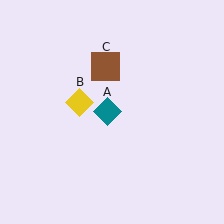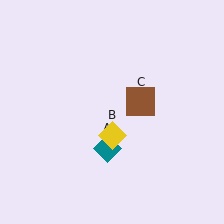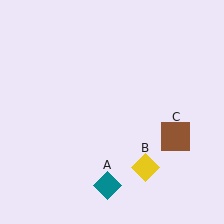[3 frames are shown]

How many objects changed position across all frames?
3 objects changed position: teal diamond (object A), yellow diamond (object B), brown square (object C).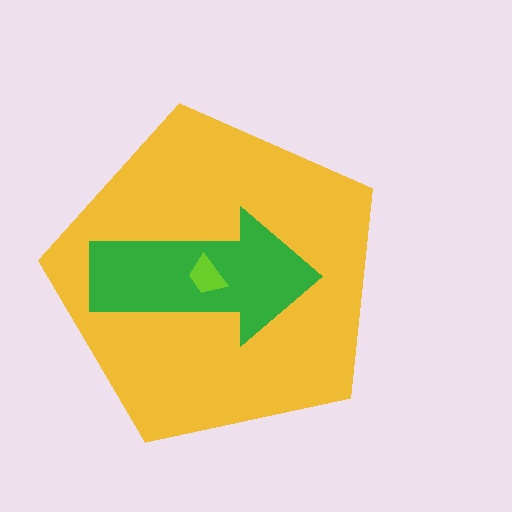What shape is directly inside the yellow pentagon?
The green arrow.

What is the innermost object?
The lime trapezoid.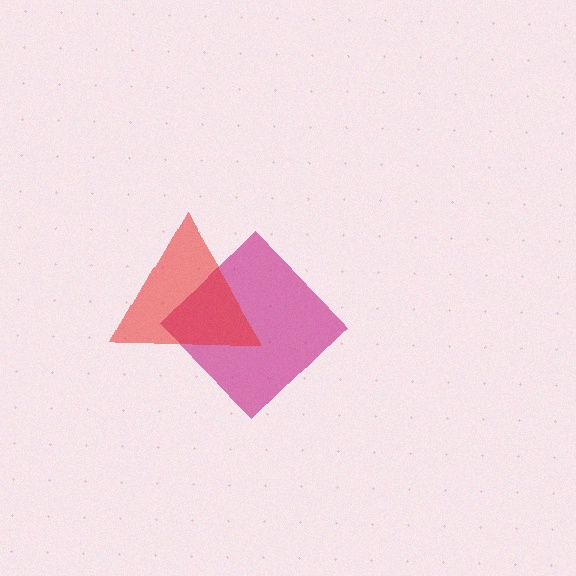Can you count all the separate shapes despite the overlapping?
Yes, there are 2 separate shapes.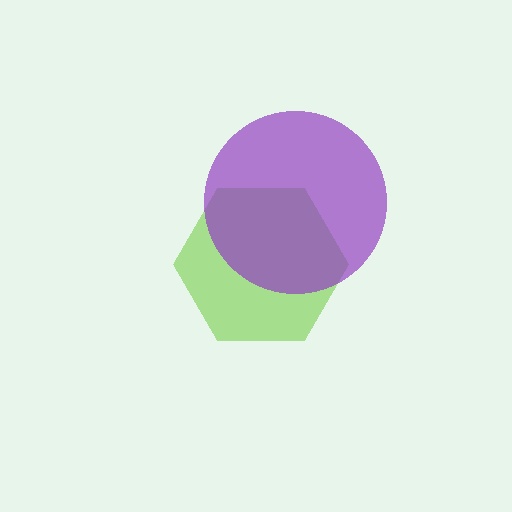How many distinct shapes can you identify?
There are 2 distinct shapes: a lime hexagon, a purple circle.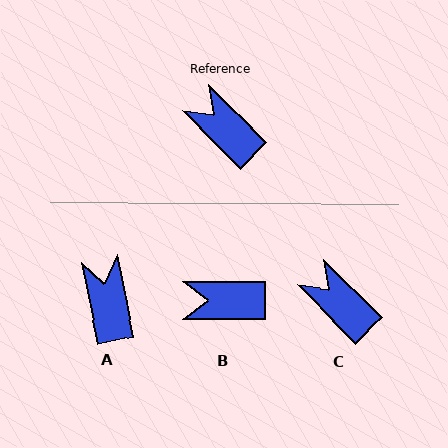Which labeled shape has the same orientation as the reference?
C.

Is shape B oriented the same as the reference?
No, it is off by about 45 degrees.